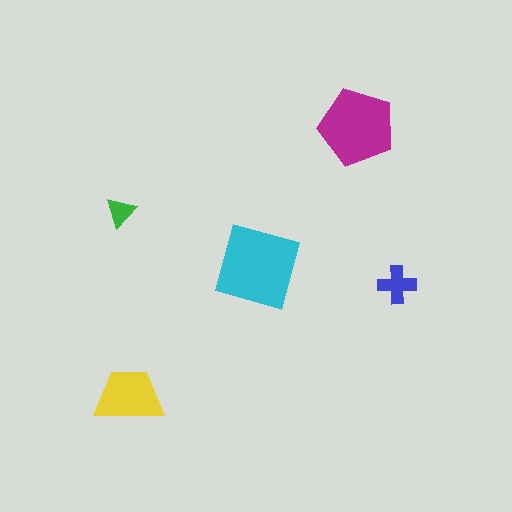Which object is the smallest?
The green triangle.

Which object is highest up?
The magenta pentagon is topmost.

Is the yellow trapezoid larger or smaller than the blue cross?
Larger.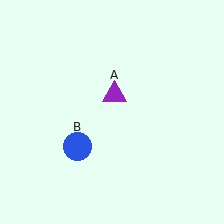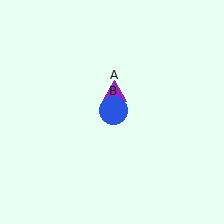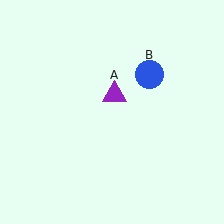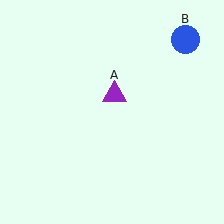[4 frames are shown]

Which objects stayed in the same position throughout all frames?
Purple triangle (object A) remained stationary.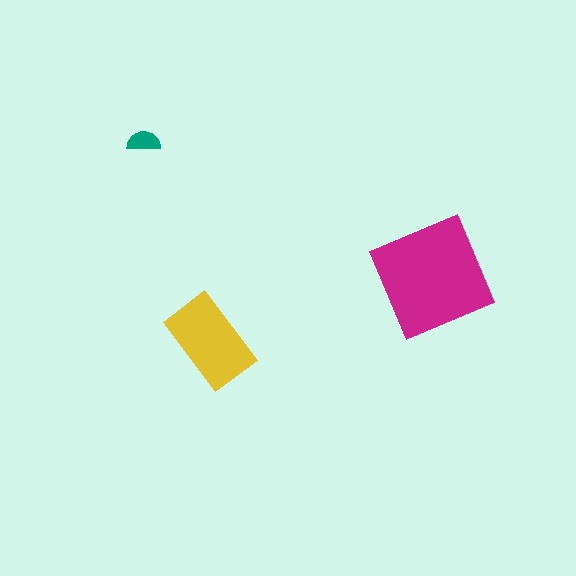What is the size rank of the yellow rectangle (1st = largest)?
2nd.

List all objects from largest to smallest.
The magenta square, the yellow rectangle, the teal semicircle.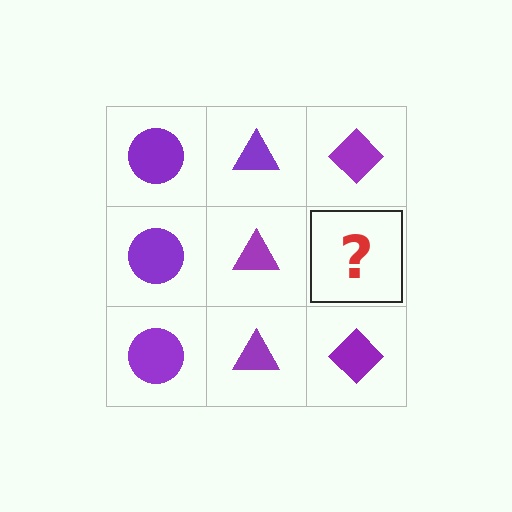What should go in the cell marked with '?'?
The missing cell should contain a purple diamond.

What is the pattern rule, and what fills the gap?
The rule is that each column has a consistent shape. The gap should be filled with a purple diamond.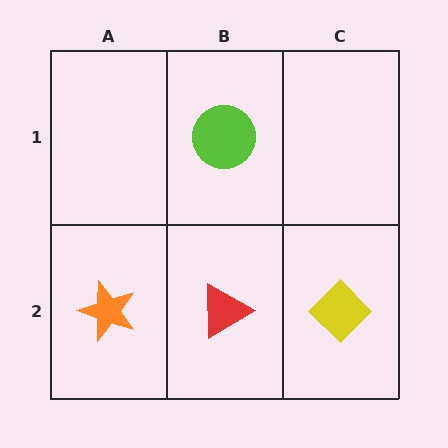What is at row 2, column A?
An orange star.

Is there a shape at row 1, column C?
No, that cell is empty.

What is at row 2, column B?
A red triangle.